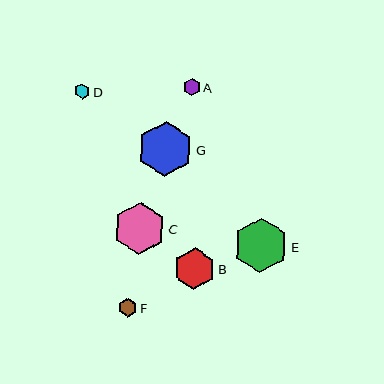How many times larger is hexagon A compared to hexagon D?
Hexagon A is approximately 1.1 times the size of hexagon D.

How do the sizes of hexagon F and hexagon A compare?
Hexagon F and hexagon A are approximately the same size.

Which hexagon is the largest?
Hexagon G is the largest with a size of approximately 55 pixels.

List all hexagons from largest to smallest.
From largest to smallest: G, E, C, B, F, A, D.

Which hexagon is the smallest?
Hexagon D is the smallest with a size of approximately 15 pixels.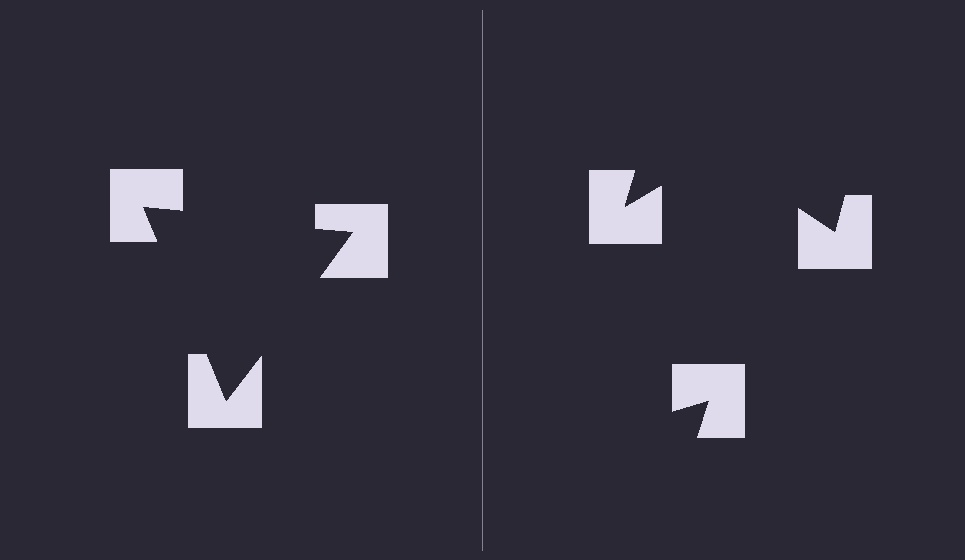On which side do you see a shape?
An illusory triangle appears on the left side. On the right side the wedge cuts are rotated, so no coherent shape forms.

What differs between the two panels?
The notched squares are positioned identically on both sides; only the wedge orientations differ. On the left they align to a triangle; on the right they are misaligned.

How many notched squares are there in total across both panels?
6 — 3 on each side.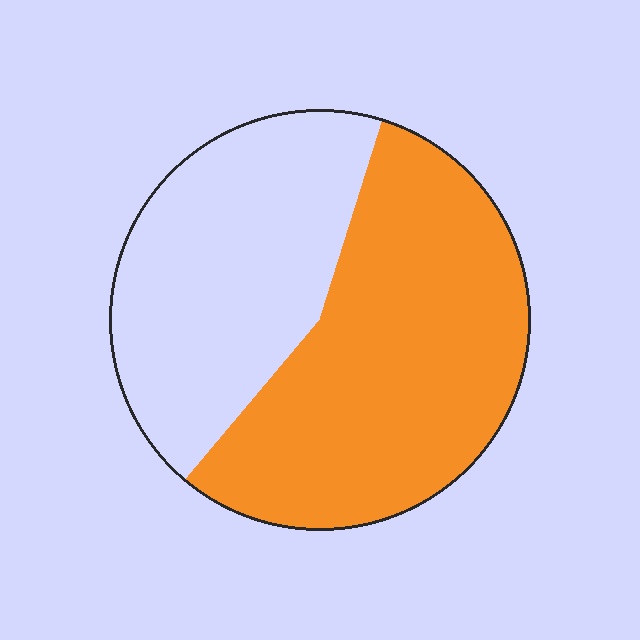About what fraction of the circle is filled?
About three fifths (3/5).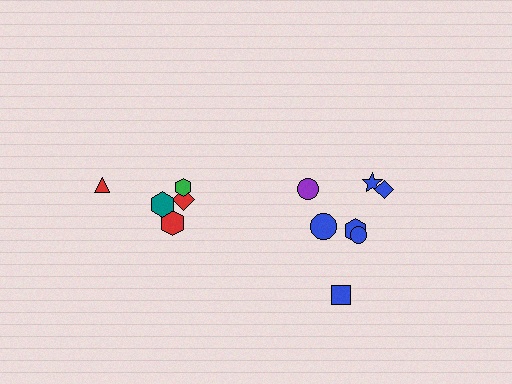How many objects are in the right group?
There are 7 objects.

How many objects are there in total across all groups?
There are 12 objects.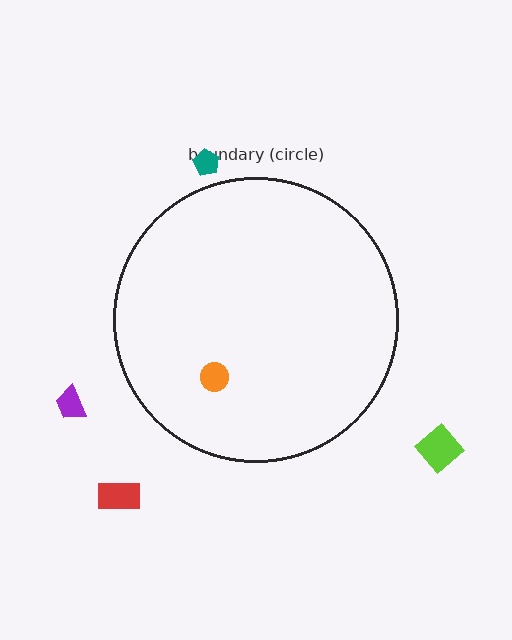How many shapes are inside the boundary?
1 inside, 4 outside.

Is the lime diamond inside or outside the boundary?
Outside.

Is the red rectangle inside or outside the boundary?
Outside.